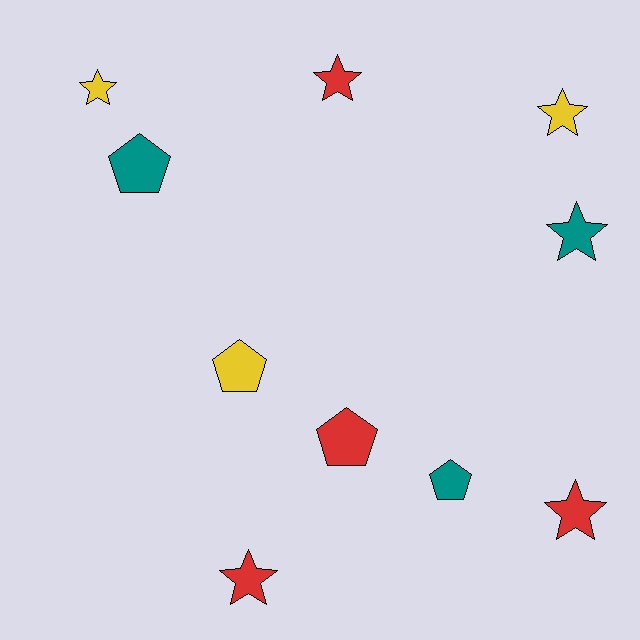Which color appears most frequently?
Red, with 4 objects.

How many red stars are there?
There are 3 red stars.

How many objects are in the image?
There are 10 objects.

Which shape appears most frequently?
Star, with 6 objects.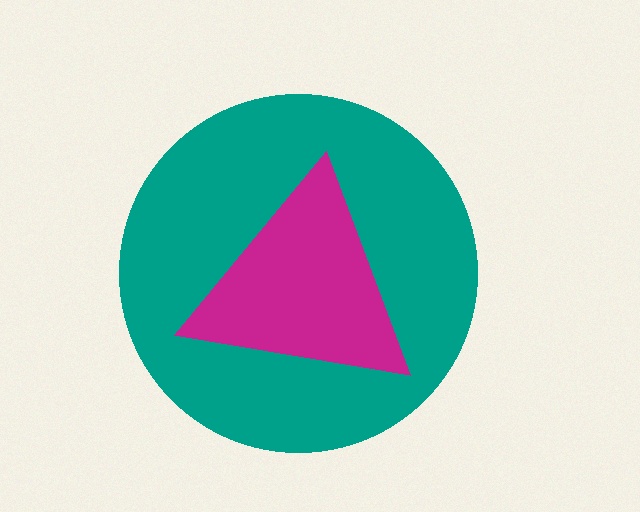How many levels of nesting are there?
2.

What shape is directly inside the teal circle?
The magenta triangle.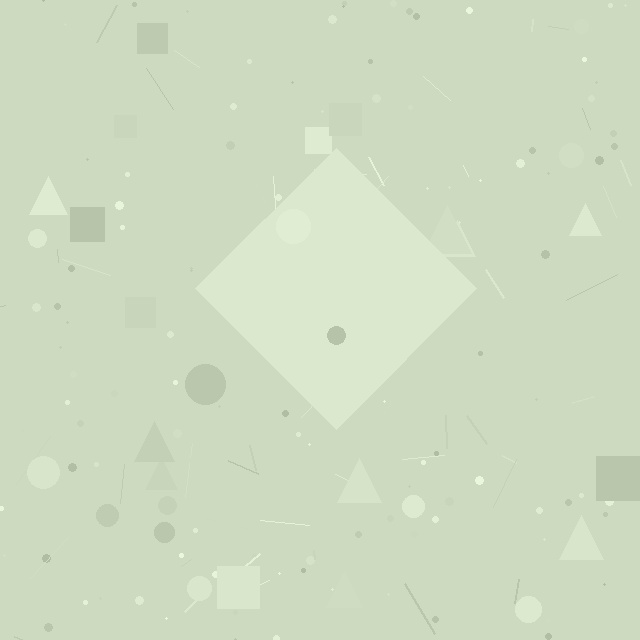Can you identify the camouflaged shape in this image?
The camouflaged shape is a diamond.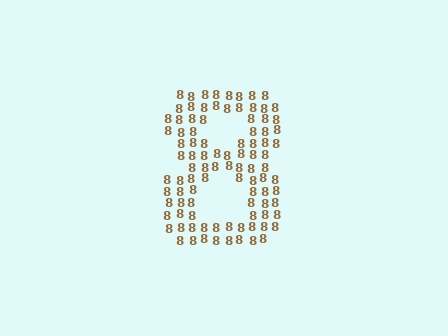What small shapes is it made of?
It is made of small digit 8's.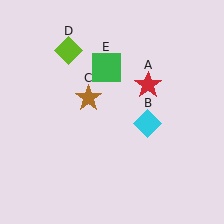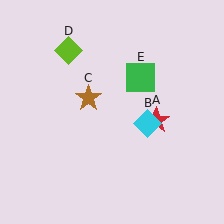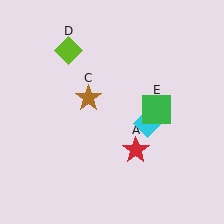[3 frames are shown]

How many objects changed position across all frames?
2 objects changed position: red star (object A), green square (object E).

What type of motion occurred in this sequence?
The red star (object A), green square (object E) rotated clockwise around the center of the scene.